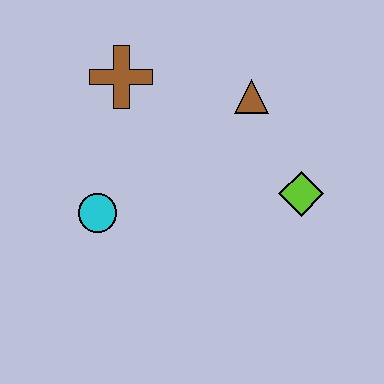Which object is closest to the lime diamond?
The brown triangle is closest to the lime diamond.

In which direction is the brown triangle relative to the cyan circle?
The brown triangle is to the right of the cyan circle.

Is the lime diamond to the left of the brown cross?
No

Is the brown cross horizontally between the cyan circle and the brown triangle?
Yes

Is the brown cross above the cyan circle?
Yes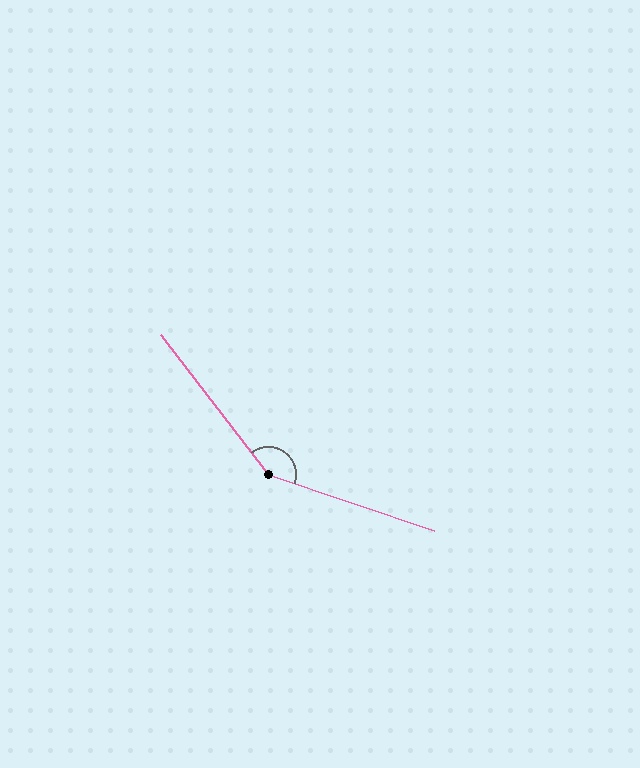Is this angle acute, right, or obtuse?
It is obtuse.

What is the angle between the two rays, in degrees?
Approximately 146 degrees.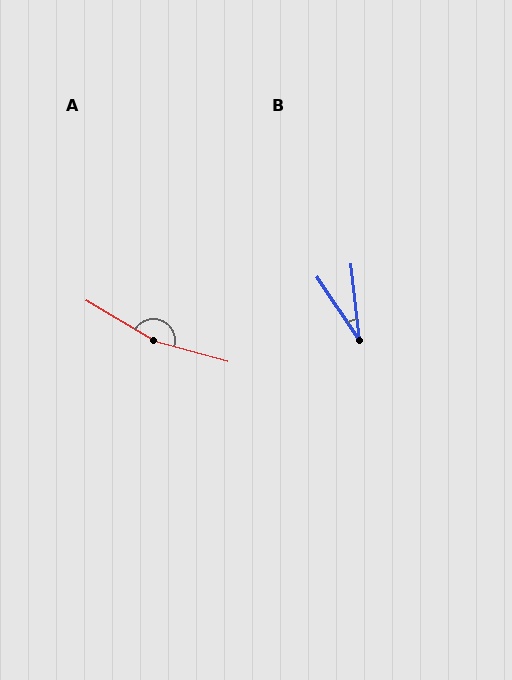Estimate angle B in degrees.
Approximately 27 degrees.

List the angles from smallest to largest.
B (27°), A (165°).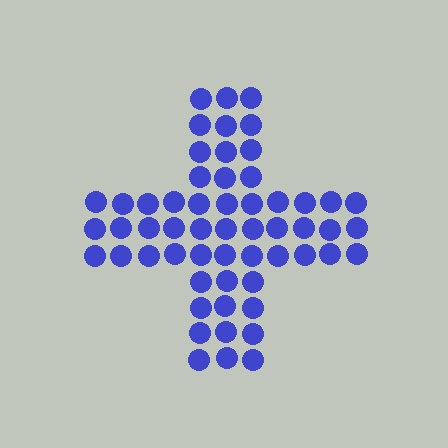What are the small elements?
The small elements are circles.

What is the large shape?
The large shape is a cross.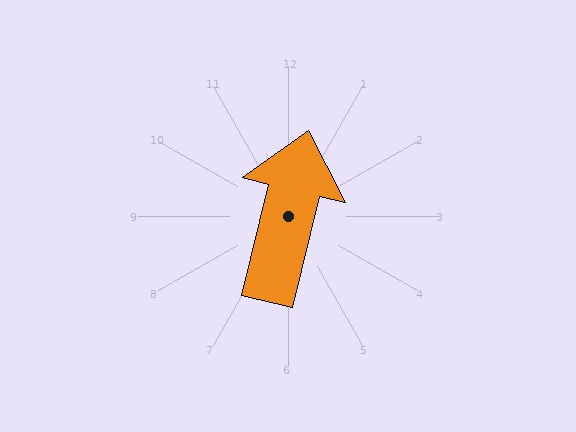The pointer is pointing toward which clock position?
Roughly 12 o'clock.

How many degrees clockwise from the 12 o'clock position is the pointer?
Approximately 14 degrees.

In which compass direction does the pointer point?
North.